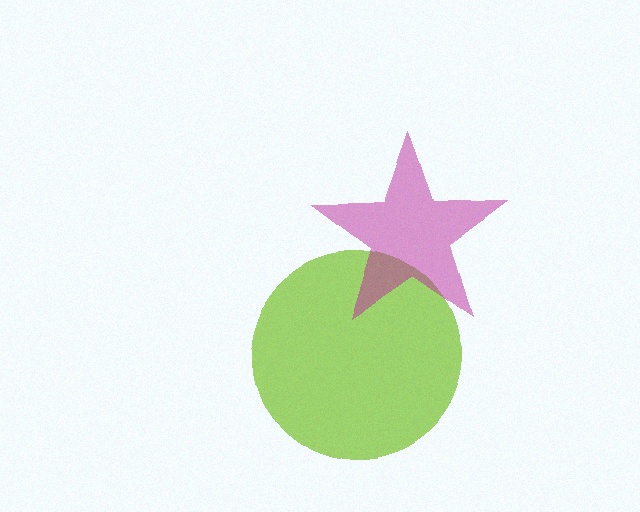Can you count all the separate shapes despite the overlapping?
Yes, there are 2 separate shapes.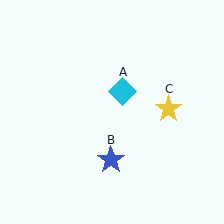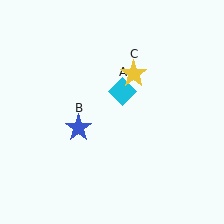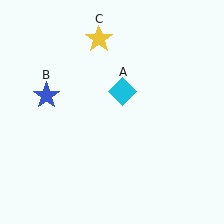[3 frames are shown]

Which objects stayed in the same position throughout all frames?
Cyan diamond (object A) remained stationary.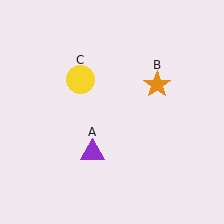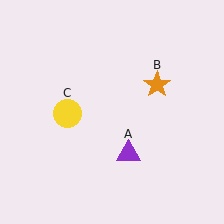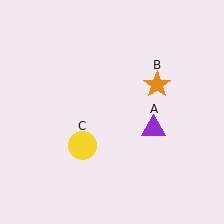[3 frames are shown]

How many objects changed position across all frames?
2 objects changed position: purple triangle (object A), yellow circle (object C).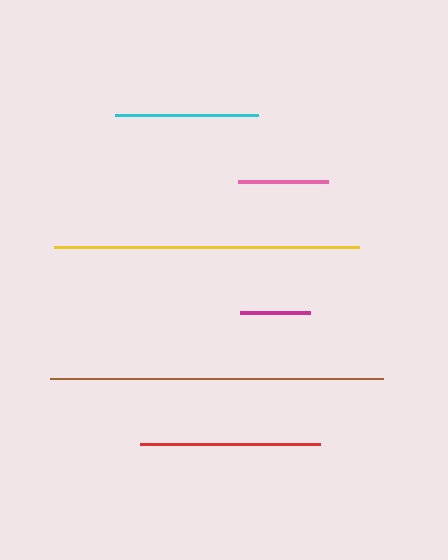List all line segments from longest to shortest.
From longest to shortest: brown, yellow, red, cyan, pink, magenta.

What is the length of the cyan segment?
The cyan segment is approximately 143 pixels long.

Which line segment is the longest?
The brown line is the longest at approximately 334 pixels.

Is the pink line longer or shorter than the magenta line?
The pink line is longer than the magenta line.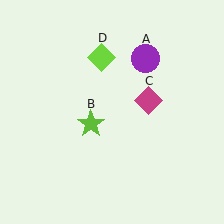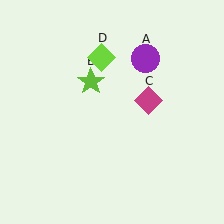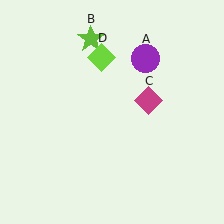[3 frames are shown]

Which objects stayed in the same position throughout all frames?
Purple circle (object A) and magenta diamond (object C) and lime diamond (object D) remained stationary.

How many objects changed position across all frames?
1 object changed position: lime star (object B).